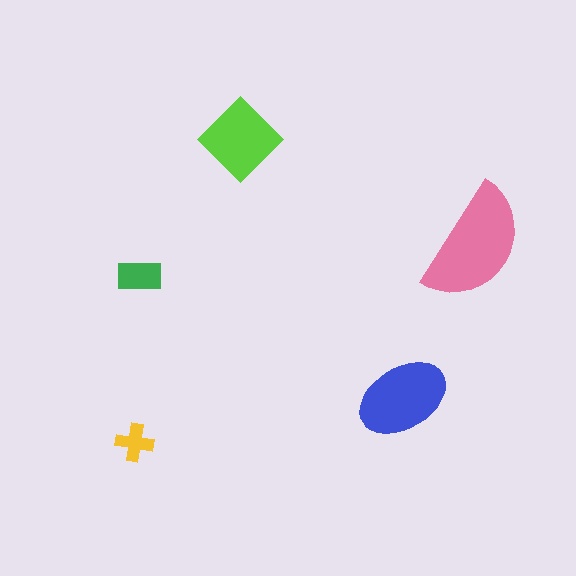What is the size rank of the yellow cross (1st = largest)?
5th.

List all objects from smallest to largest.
The yellow cross, the green rectangle, the lime diamond, the blue ellipse, the pink semicircle.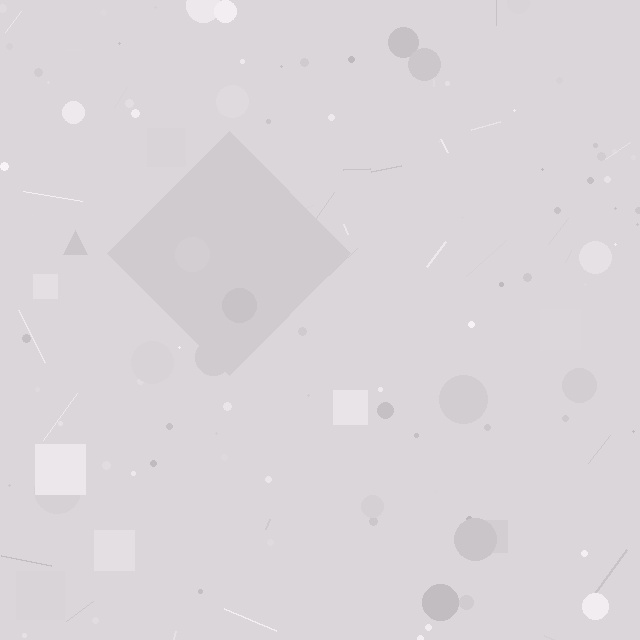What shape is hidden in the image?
A diamond is hidden in the image.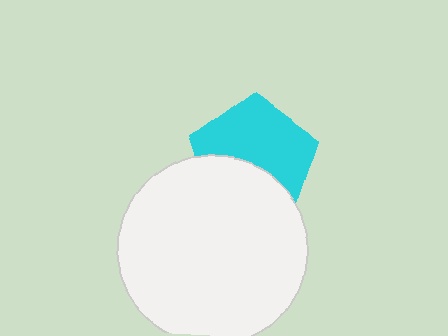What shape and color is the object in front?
The object in front is a white circle.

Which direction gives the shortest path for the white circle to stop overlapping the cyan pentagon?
Moving down gives the shortest separation.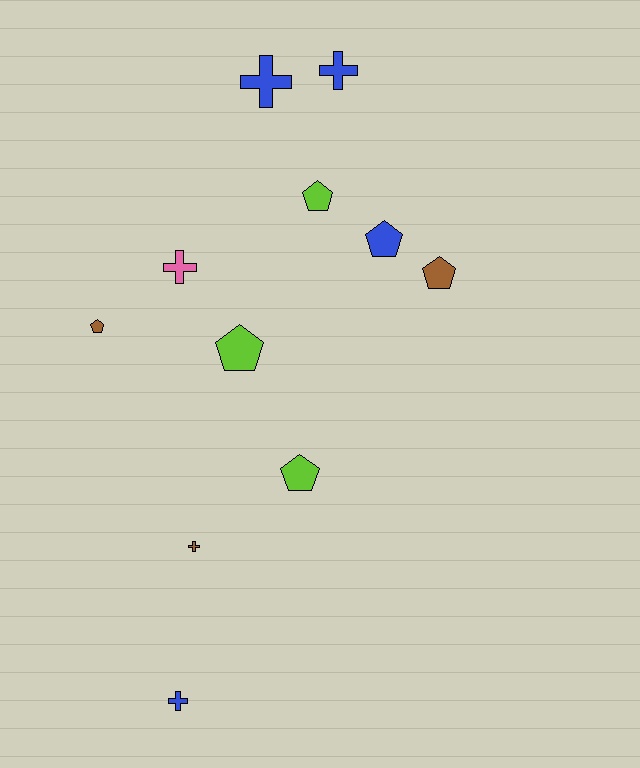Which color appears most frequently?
Blue, with 4 objects.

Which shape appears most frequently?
Pentagon, with 6 objects.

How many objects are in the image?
There are 11 objects.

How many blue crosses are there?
There are 3 blue crosses.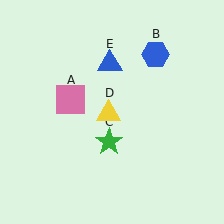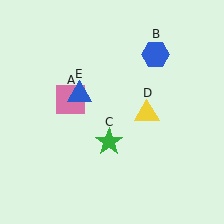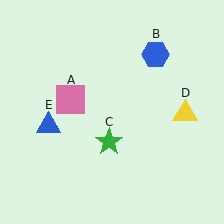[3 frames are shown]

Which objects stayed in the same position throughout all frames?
Pink square (object A) and blue hexagon (object B) and green star (object C) remained stationary.